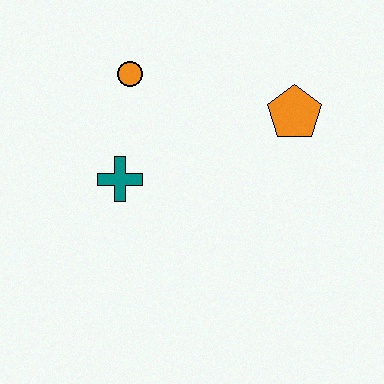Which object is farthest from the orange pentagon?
The teal cross is farthest from the orange pentagon.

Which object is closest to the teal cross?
The orange circle is closest to the teal cross.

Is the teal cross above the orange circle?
No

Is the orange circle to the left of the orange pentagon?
Yes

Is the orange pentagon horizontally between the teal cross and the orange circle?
No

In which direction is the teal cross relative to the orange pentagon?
The teal cross is to the left of the orange pentagon.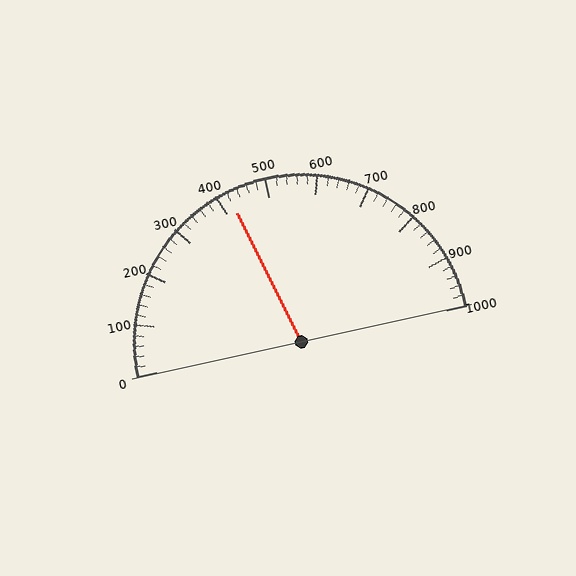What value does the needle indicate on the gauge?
The needle indicates approximately 420.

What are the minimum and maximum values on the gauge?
The gauge ranges from 0 to 1000.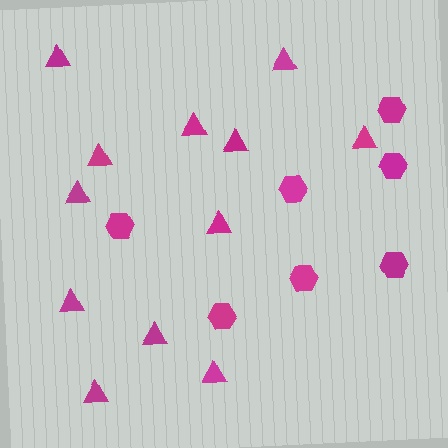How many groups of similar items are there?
There are 2 groups: one group of hexagons (7) and one group of triangles (12).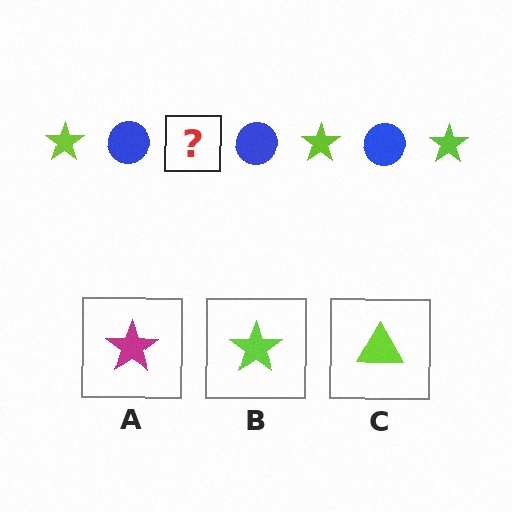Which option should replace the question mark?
Option B.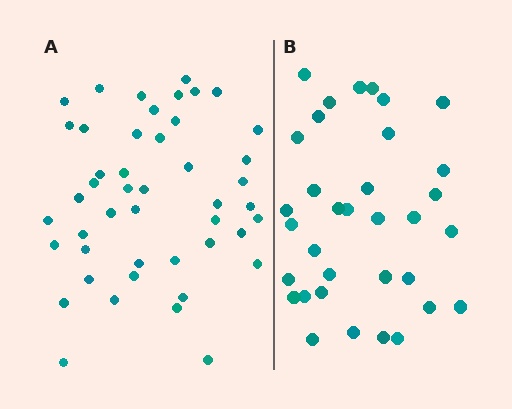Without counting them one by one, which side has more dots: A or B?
Region A (the left region) has more dots.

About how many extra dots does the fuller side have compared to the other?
Region A has roughly 12 or so more dots than region B.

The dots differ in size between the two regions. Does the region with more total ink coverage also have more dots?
No. Region B has more total ink coverage because its dots are larger, but region A actually contains more individual dots. Total area can be misleading — the number of items is what matters here.